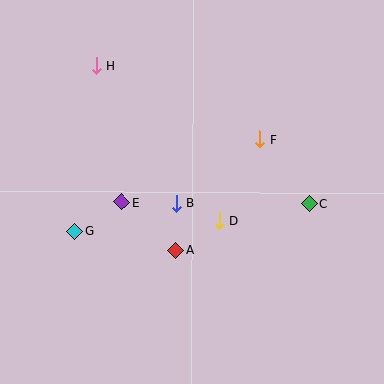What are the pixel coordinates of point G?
Point G is at (75, 231).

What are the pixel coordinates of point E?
Point E is at (122, 202).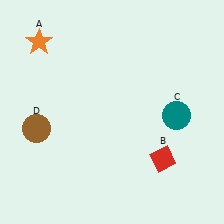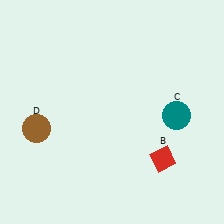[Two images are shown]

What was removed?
The orange star (A) was removed in Image 2.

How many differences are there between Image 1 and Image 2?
There is 1 difference between the two images.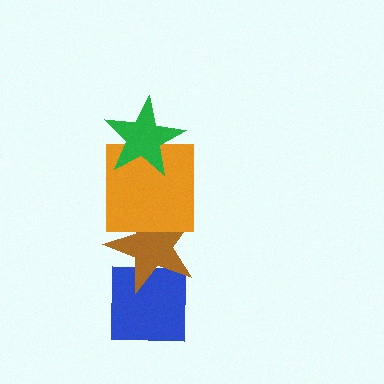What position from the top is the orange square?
The orange square is 2nd from the top.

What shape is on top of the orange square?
The green star is on top of the orange square.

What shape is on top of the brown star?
The orange square is on top of the brown star.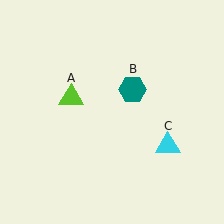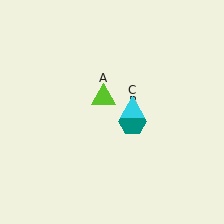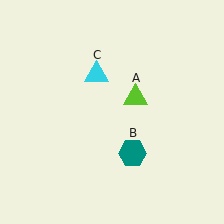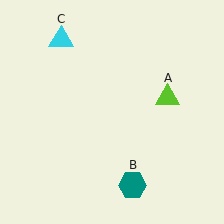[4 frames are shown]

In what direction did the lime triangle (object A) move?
The lime triangle (object A) moved right.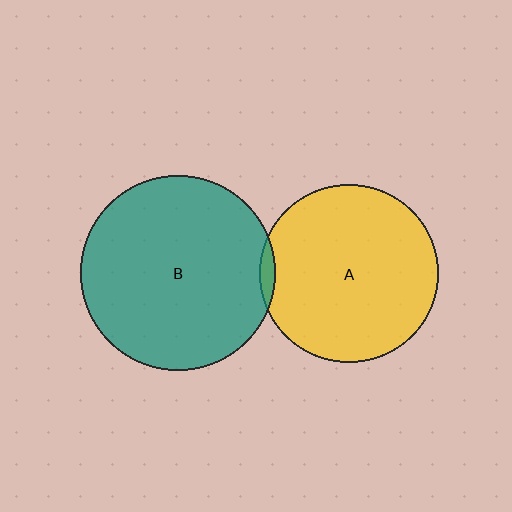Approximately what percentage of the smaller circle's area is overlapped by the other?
Approximately 5%.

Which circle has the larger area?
Circle B (teal).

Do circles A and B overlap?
Yes.